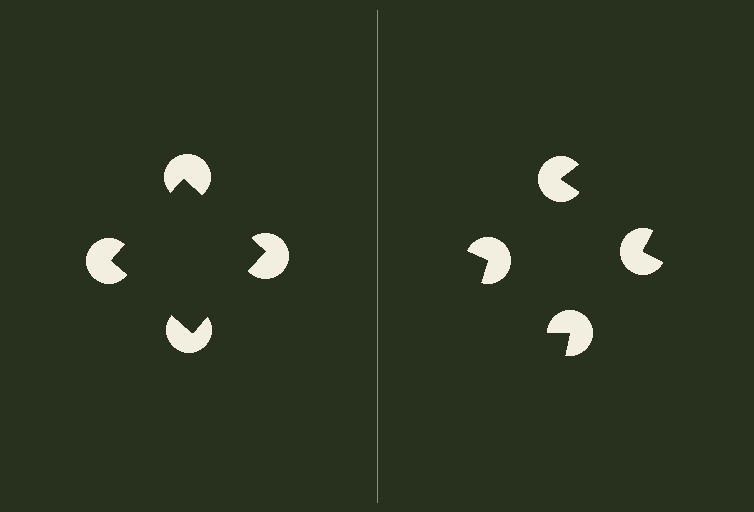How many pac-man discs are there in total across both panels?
8 — 4 on each side.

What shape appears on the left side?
An illusory square.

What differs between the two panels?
The pac-man discs are positioned identically on both sides; only the wedge orientations differ. On the left they align to a square; on the right they are misaligned.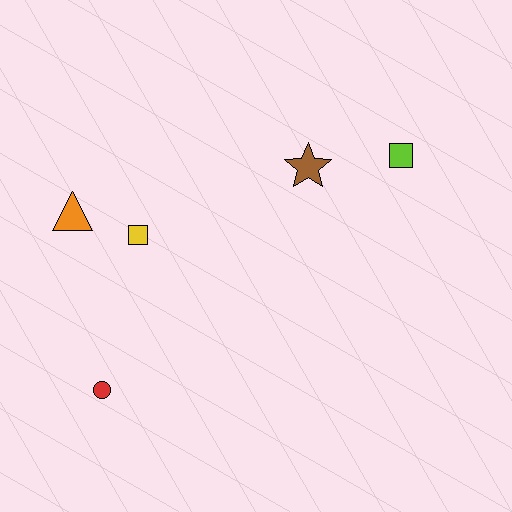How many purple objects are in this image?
There are no purple objects.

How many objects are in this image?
There are 5 objects.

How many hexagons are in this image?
There are no hexagons.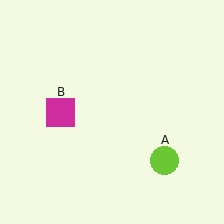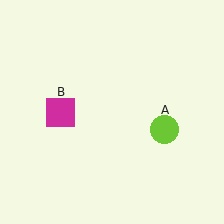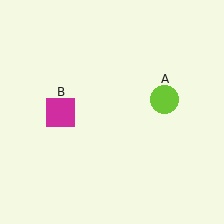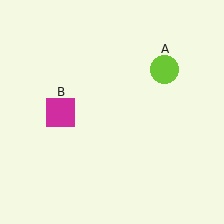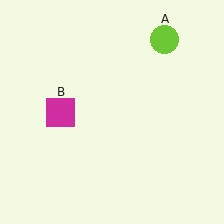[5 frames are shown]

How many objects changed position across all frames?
1 object changed position: lime circle (object A).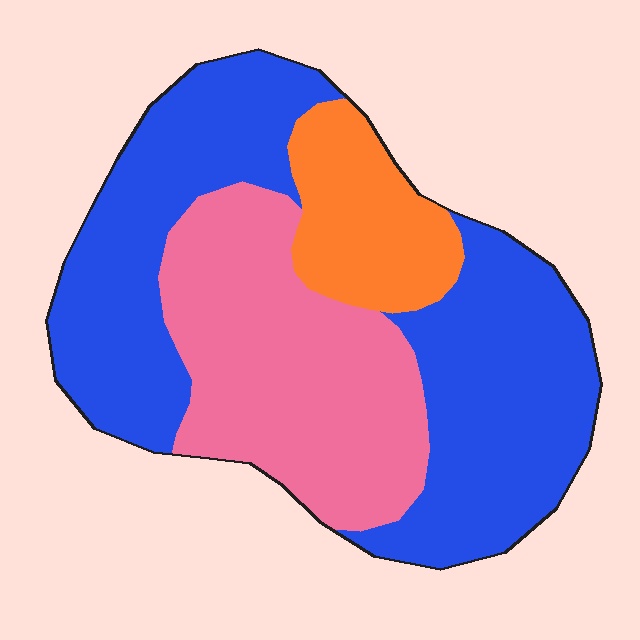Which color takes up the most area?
Blue, at roughly 55%.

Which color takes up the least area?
Orange, at roughly 15%.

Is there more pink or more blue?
Blue.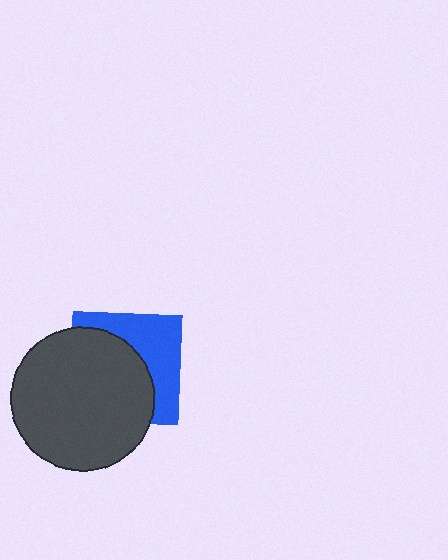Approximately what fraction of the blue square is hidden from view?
Roughly 59% of the blue square is hidden behind the dark gray circle.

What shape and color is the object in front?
The object in front is a dark gray circle.